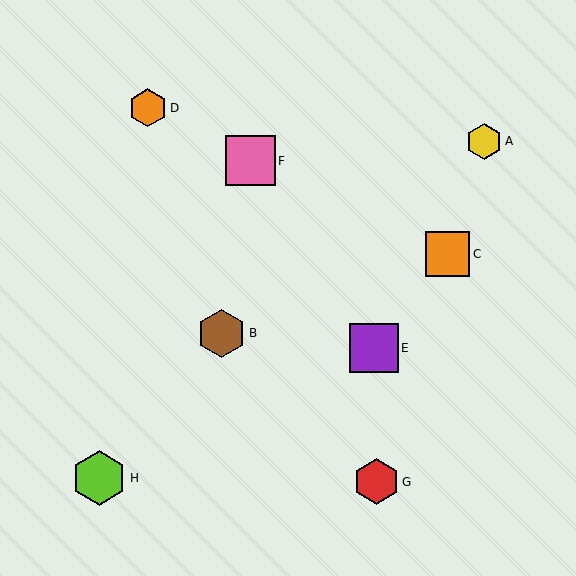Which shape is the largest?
The lime hexagon (labeled H) is the largest.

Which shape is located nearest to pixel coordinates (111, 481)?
The lime hexagon (labeled H) at (99, 478) is nearest to that location.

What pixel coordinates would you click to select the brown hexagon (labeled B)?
Click at (222, 333) to select the brown hexagon B.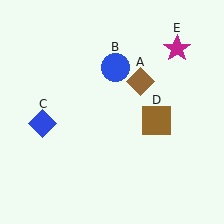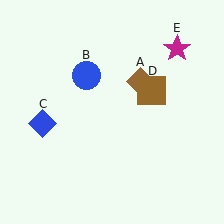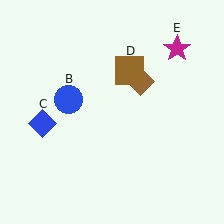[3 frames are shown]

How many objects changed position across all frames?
2 objects changed position: blue circle (object B), brown square (object D).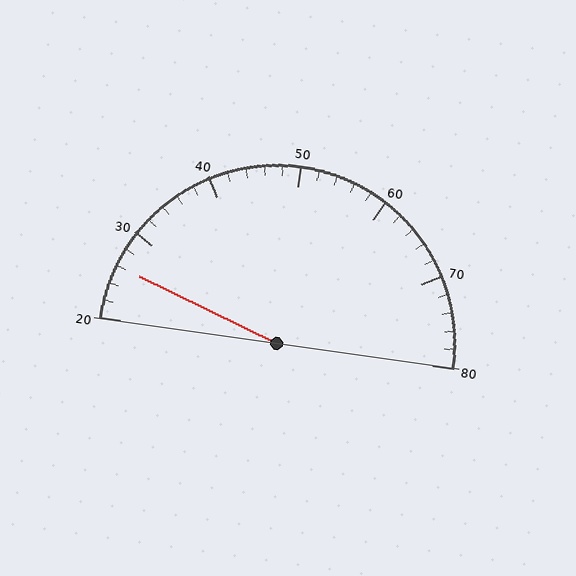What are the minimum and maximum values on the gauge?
The gauge ranges from 20 to 80.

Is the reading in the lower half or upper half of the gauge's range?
The reading is in the lower half of the range (20 to 80).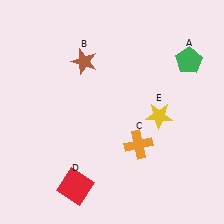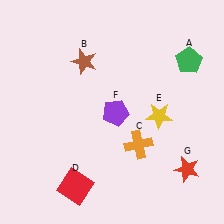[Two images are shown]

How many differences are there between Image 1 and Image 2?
There are 2 differences between the two images.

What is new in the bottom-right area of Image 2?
A purple pentagon (F) was added in the bottom-right area of Image 2.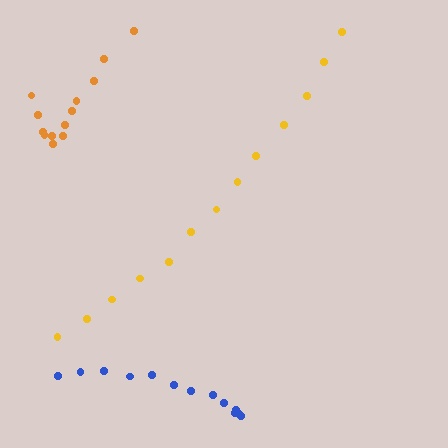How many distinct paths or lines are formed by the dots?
There are 3 distinct paths.